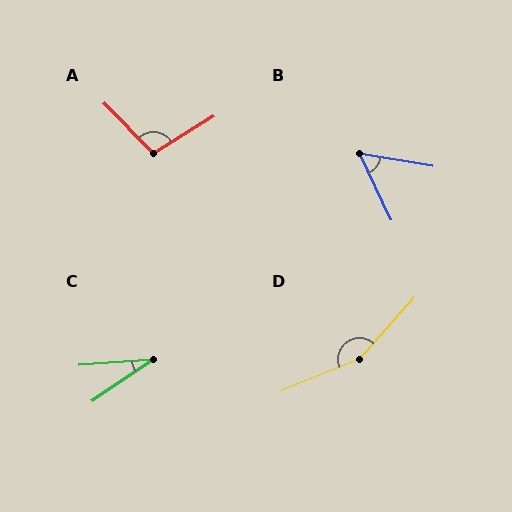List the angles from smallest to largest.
C (30°), B (55°), A (103°), D (154°).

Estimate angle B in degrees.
Approximately 55 degrees.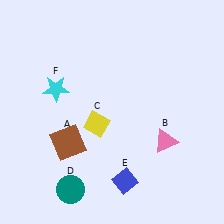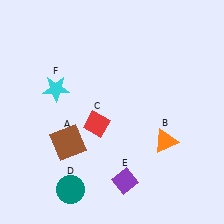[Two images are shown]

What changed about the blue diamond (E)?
In Image 1, E is blue. In Image 2, it changed to purple.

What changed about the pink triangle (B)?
In Image 1, B is pink. In Image 2, it changed to orange.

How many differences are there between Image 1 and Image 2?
There are 3 differences between the two images.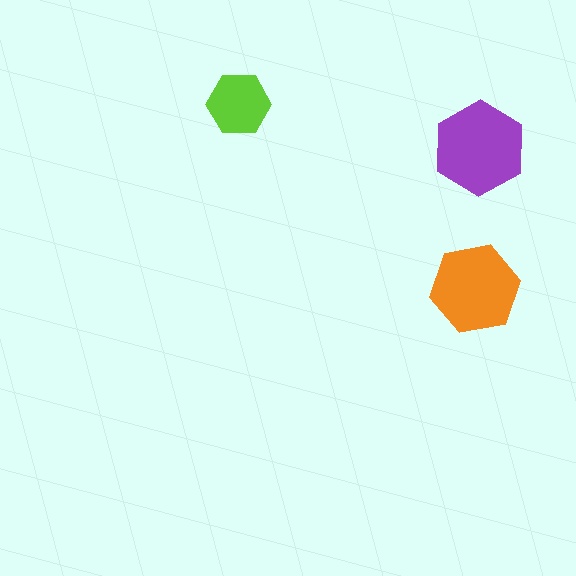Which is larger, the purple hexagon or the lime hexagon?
The purple one.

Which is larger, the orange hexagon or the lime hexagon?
The orange one.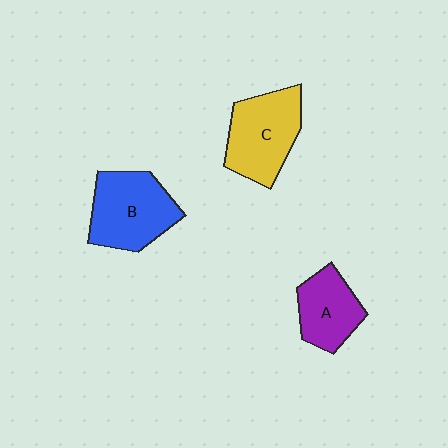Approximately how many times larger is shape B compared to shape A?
Approximately 1.4 times.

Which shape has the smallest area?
Shape A (purple).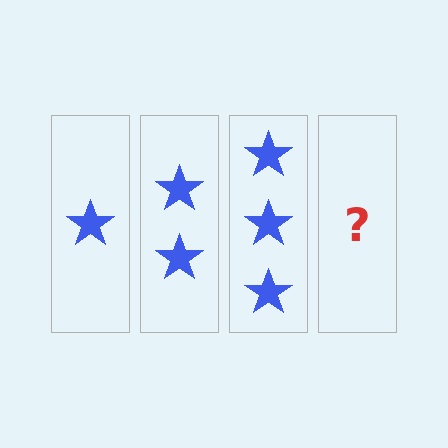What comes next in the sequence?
The next element should be 4 stars.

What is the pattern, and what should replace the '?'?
The pattern is that each step adds one more star. The '?' should be 4 stars.